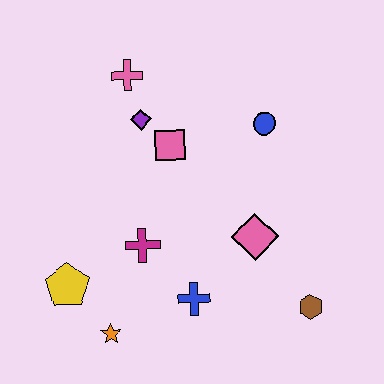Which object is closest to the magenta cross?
The blue cross is closest to the magenta cross.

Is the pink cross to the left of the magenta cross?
Yes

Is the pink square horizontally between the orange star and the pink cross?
No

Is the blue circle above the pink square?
Yes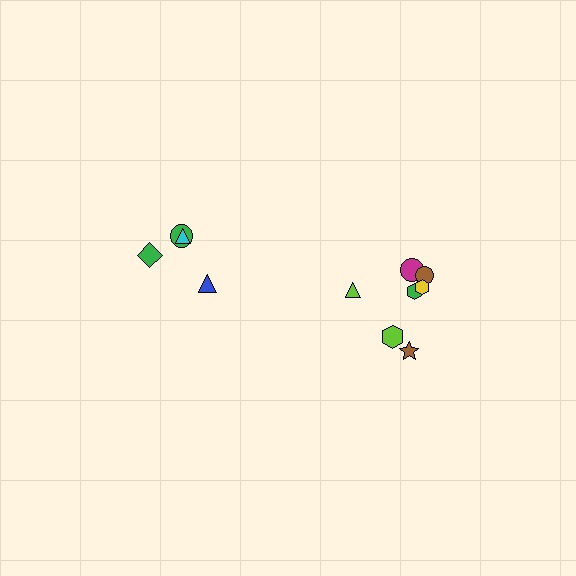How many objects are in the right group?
There are 7 objects.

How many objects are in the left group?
There are 4 objects.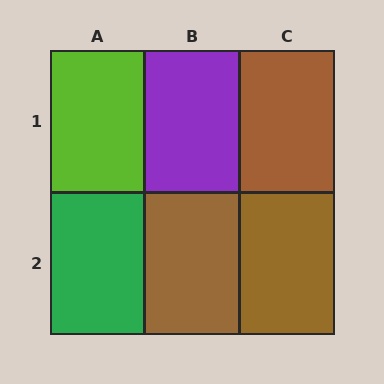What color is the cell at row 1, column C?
Brown.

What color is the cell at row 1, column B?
Purple.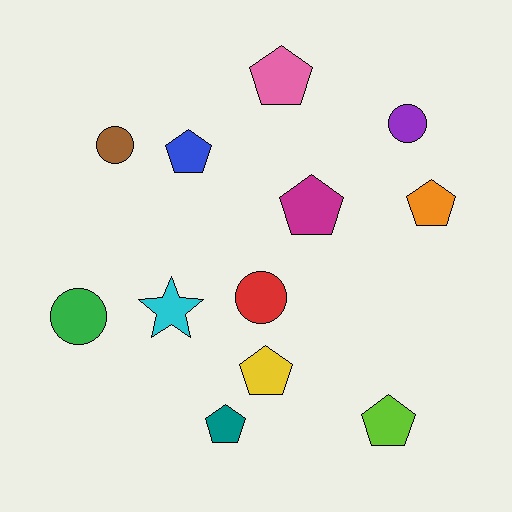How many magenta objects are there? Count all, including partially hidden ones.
There is 1 magenta object.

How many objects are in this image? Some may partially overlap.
There are 12 objects.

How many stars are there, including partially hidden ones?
There is 1 star.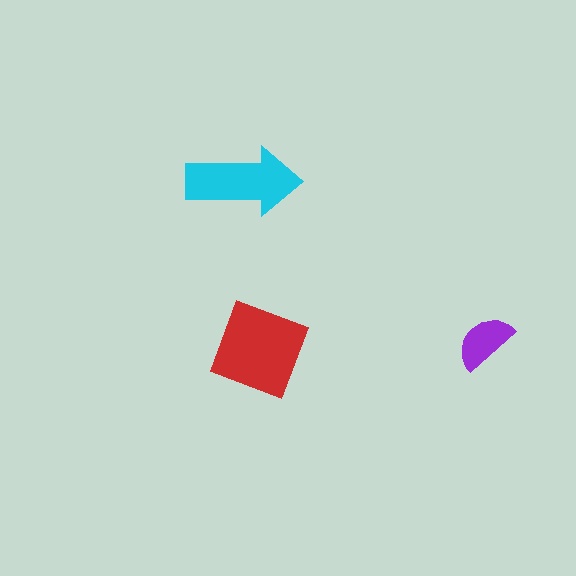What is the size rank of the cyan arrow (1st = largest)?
2nd.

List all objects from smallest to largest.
The purple semicircle, the cyan arrow, the red diamond.